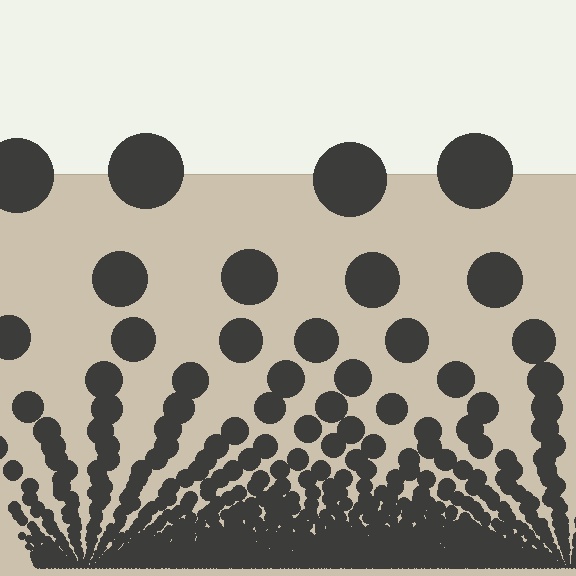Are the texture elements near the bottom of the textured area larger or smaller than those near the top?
Smaller. The gradient is inverted — elements near the bottom are smaller and denser.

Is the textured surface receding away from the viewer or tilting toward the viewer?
The surface appears to tilt toward the viewer. Texture elements get larger and sparser toward the top.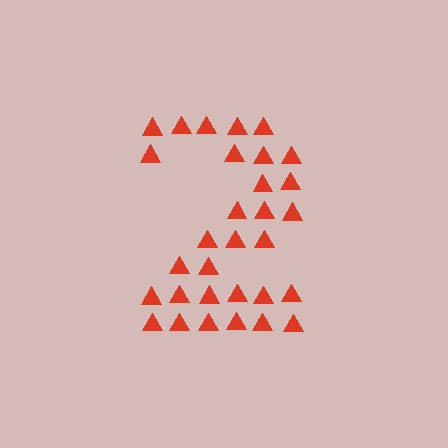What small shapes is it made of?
It is made of small triangles.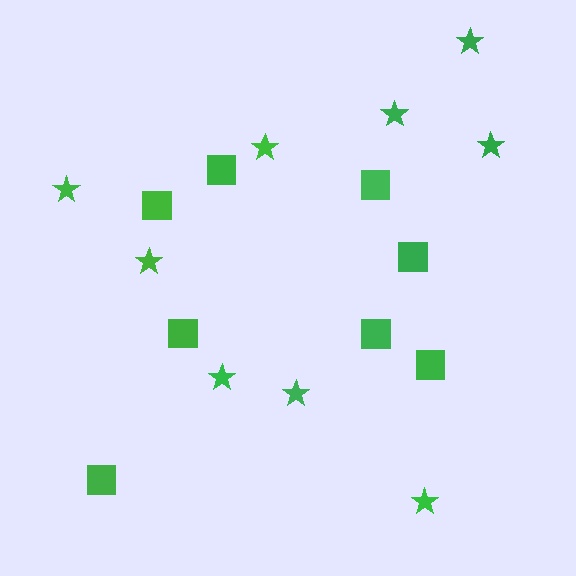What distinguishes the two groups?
There are 2 groups: one group of squares (8) and one group of stars (9).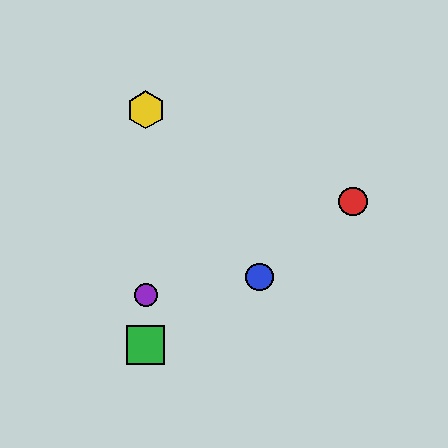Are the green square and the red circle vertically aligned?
No, the green square is at x≈146 and the red circle is at x≈353.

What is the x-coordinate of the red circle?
The red circle is at x≈353.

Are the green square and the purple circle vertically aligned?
Yes, both are at x≈146.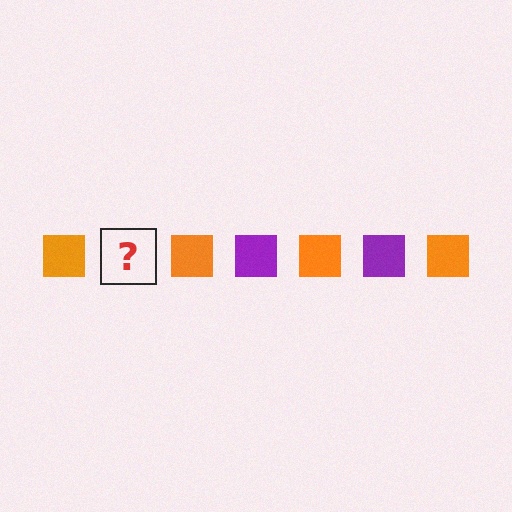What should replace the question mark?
The question mark should be replaced with a purple square.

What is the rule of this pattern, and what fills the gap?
The rule is that the pattern cycles through orange, purple squares. The gap should be filled with a purple square.